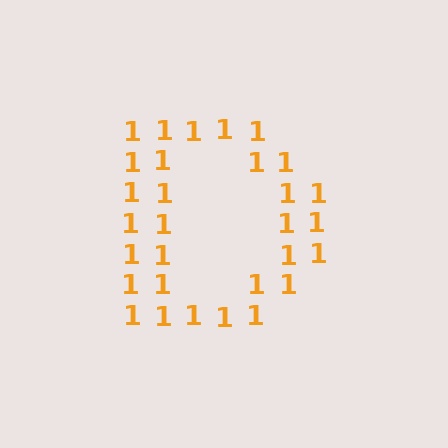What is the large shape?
The large shape is the letter D.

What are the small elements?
The small elements are digit 1's.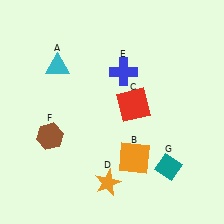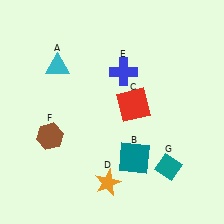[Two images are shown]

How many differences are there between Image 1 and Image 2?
There is 1 difference between the two images.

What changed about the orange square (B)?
In Image 1, B is orange. In Image 2, it changed to teal.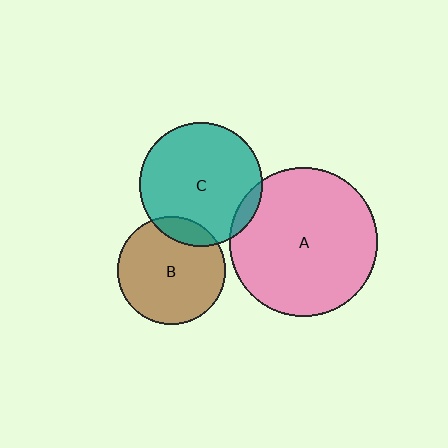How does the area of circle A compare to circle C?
Approximately 1.4 times.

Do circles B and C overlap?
Yes.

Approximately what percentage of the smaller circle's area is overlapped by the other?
Approximately 15%.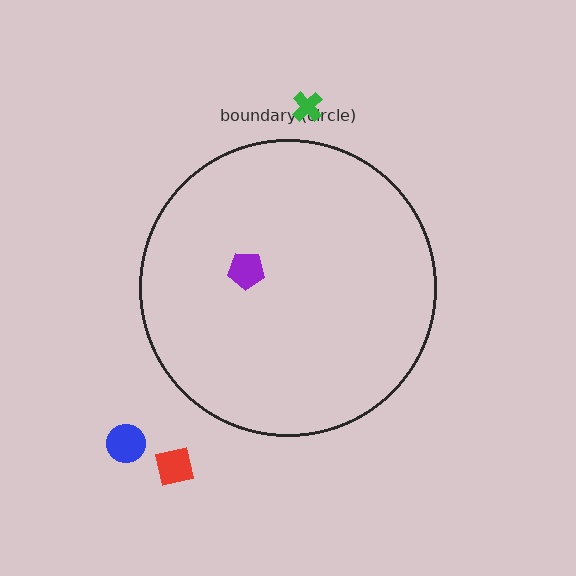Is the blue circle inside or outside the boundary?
Outside.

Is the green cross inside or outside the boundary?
Outside.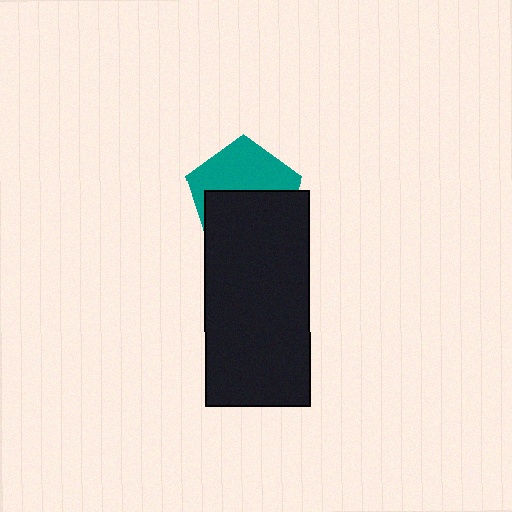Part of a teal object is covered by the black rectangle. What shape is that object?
It is a pentagon.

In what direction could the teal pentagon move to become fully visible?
The teal pentagon could move up. That would shift it out from behind the black rectangle entirely.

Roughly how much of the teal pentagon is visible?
About half of it is visible (roughly 47%).